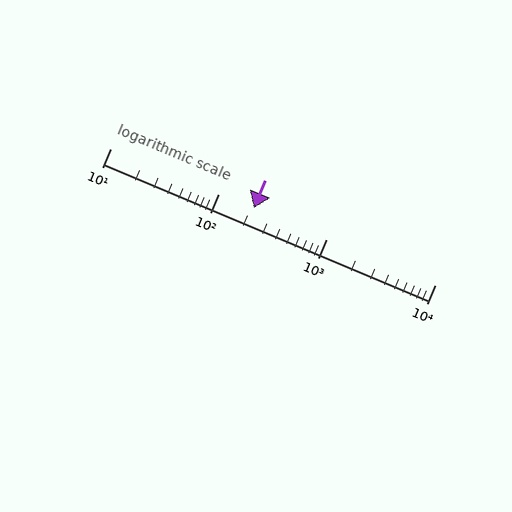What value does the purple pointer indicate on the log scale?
The pointer indicates approximately 210.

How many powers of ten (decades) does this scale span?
The scale spans 3 decades, from 10 to 10000.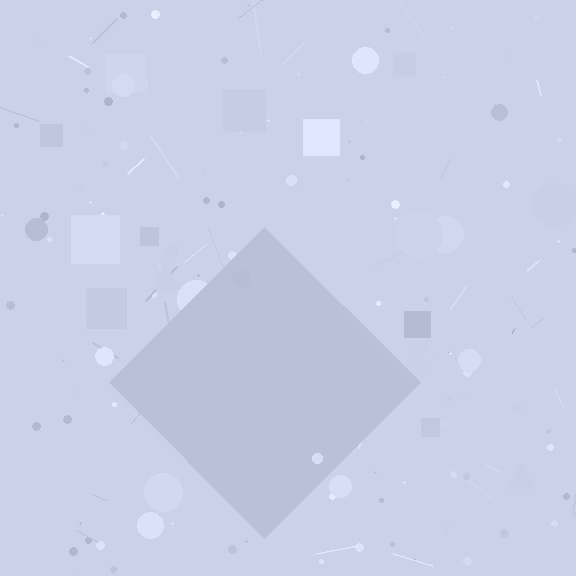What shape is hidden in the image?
A diamond is hidden in the image.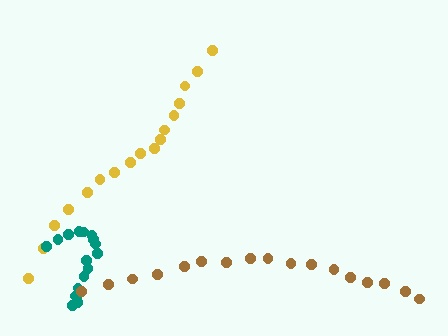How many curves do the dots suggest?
There are 3 distinct paths.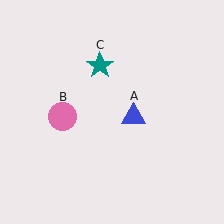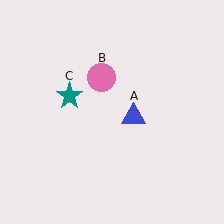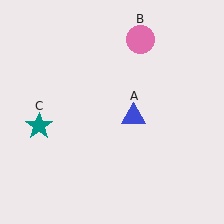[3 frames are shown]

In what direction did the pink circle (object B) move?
The pink circle (object B) moved up and to the right.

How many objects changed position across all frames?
2 objects changed position: pink circle (object B), teal star (object C).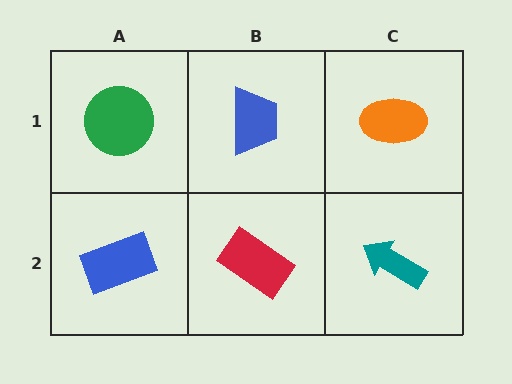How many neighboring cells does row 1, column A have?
2.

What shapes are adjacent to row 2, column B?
A blue trapezoid (row 1, column B), a blue rectangle (row 2, column A), a teal arrow (row 2, column C).